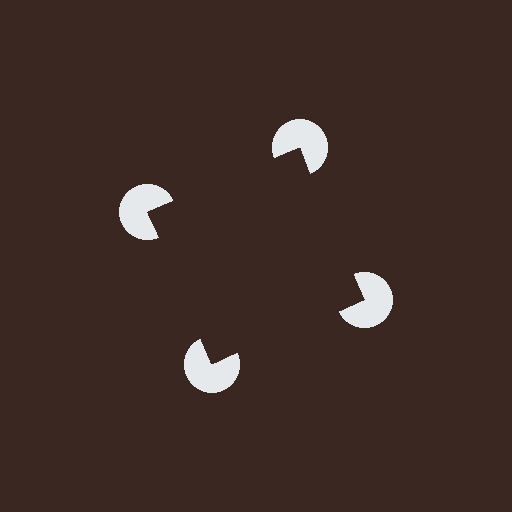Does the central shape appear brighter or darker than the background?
It typically appears slightly darker than the background, even though no actual brightness change is drawn.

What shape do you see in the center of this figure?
An illusory square — its edges are inferred from the aligned wedge cuts in the pac-man discs, not physically drawn.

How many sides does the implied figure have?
4 sides.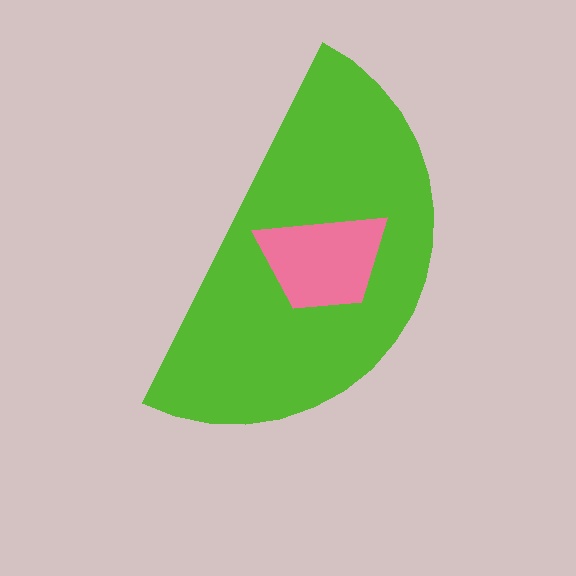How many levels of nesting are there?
2.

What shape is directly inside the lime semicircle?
The pink trapezoid.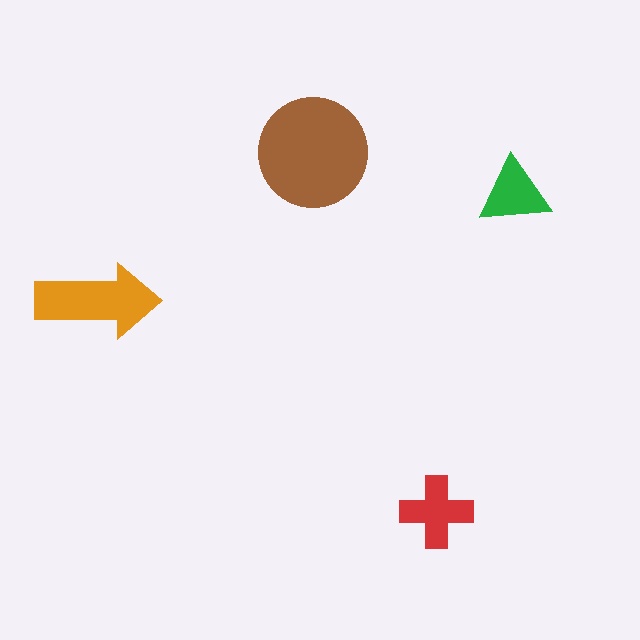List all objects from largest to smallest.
The brown circle, the orange arrow, the red cross, the green triangle.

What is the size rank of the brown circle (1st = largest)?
1st.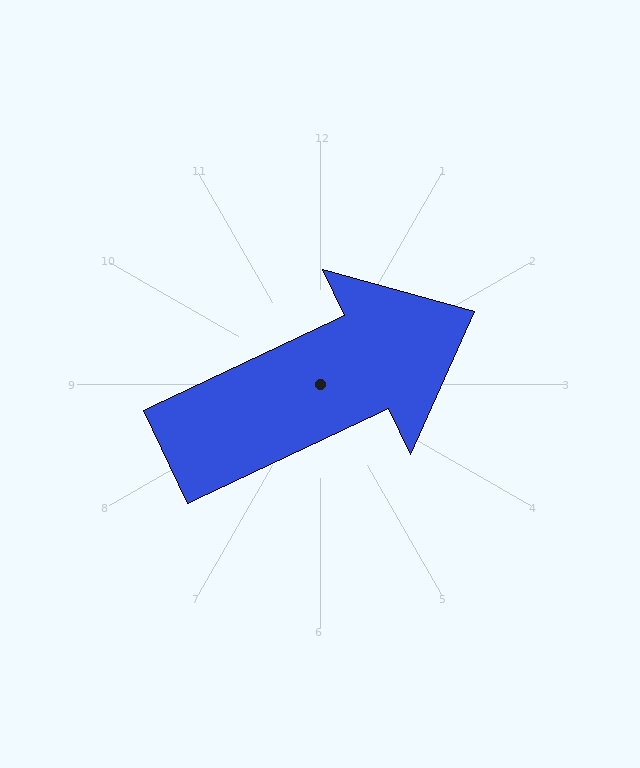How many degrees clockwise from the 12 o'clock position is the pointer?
Approximately 65 degrees.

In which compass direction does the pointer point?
Northeast.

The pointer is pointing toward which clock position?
Roughly 2 o'clock.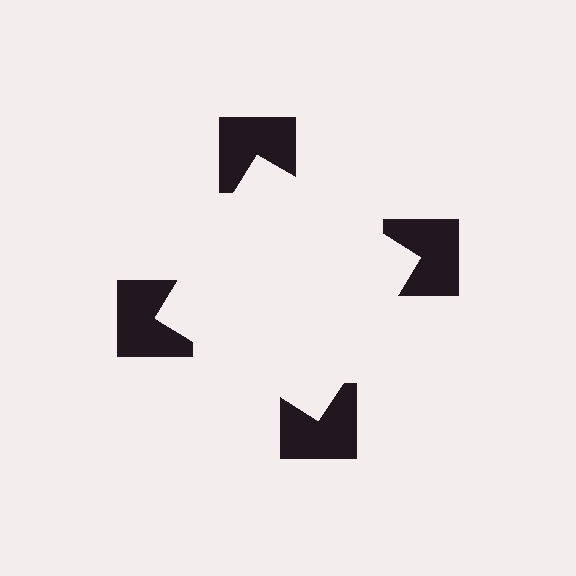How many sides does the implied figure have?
4 sides.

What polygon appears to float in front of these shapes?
An illusory square — its edges are inferred from the aligned wedge cuts in the notched squares, not physically drawn.